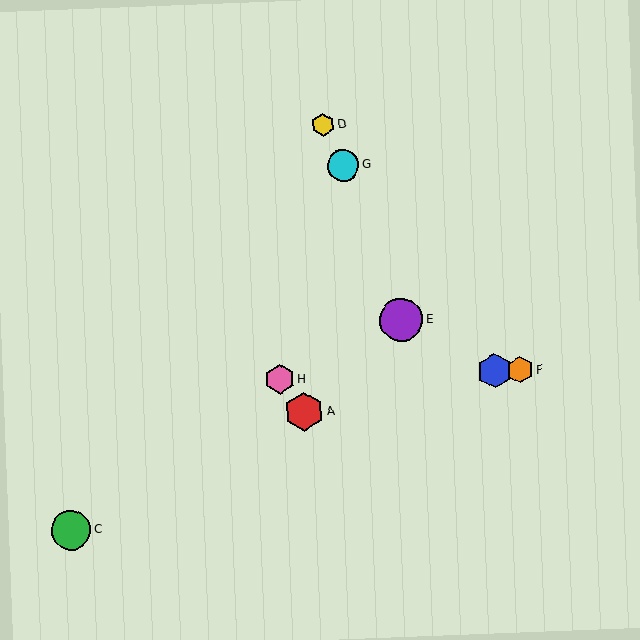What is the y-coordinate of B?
Object B is at y≈371.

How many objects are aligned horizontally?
3 objects (B, F, H) are aligned horizontally.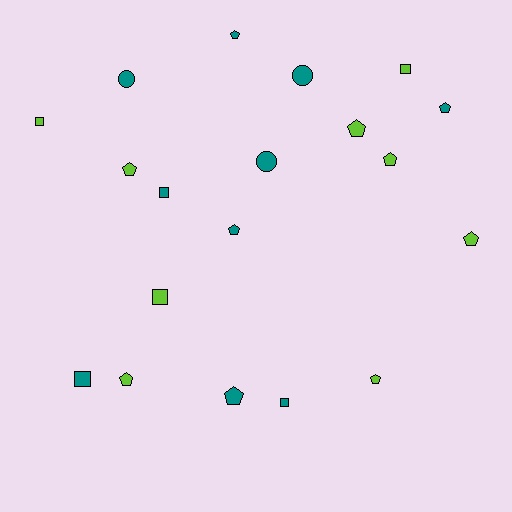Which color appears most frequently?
Teal, with 10 objects.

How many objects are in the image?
There are 19 objects.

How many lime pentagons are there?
There are 6 lime pentagons.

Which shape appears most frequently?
Pentagon, with 10 objects.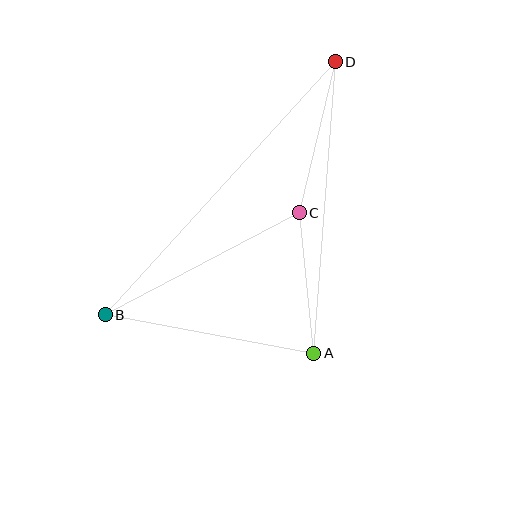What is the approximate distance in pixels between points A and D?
The distance between A and D is approximately 292 pixels.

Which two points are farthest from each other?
Points B and D are farthest from each other.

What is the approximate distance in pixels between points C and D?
The distance between C and D is approximately 155 pixels.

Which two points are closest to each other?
Points A and C are closest to each other.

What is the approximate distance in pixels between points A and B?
The distance between A and B is approximately 212 pixels.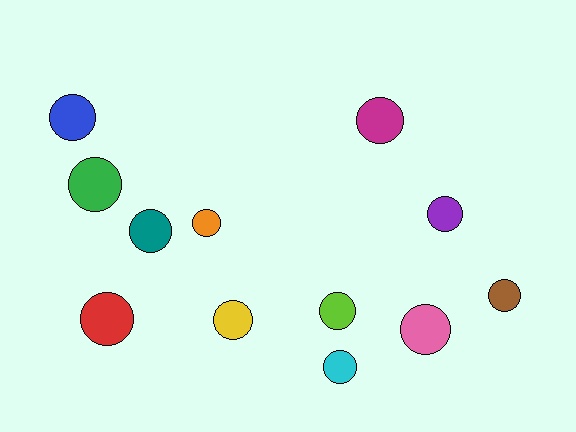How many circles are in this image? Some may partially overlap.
There are 12 circles.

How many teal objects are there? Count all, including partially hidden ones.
There is 1 teal object.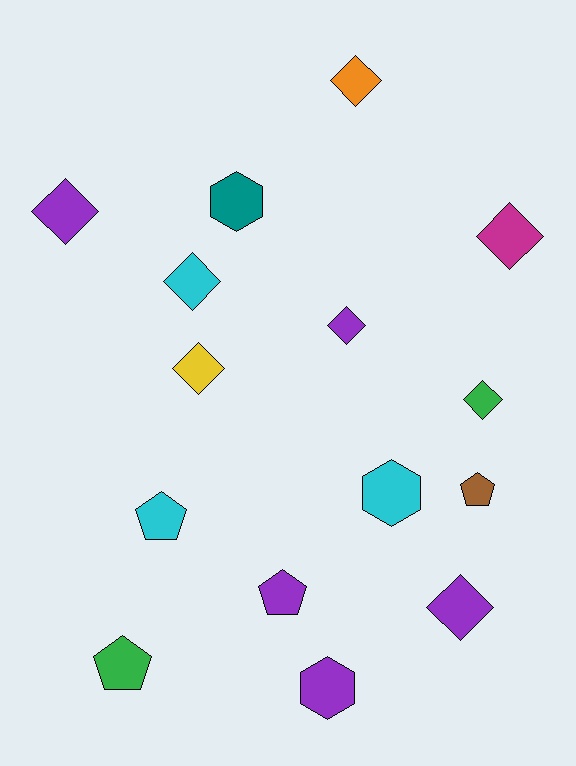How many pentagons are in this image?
There are 4 pentagons.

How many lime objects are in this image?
There are no lime objects.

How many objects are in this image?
There are 15 objects.